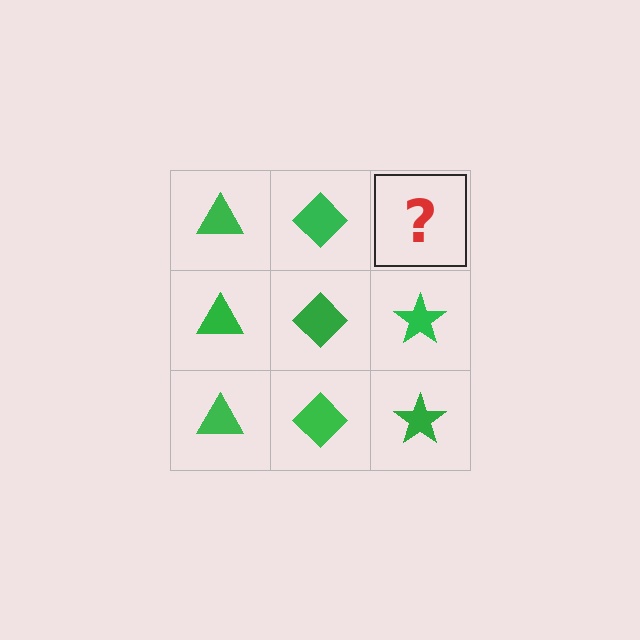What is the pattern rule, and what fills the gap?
The rule is that each column has a consistent shape. The gap should be filled with a green star.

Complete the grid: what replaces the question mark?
The question mark should be replaced with a green star.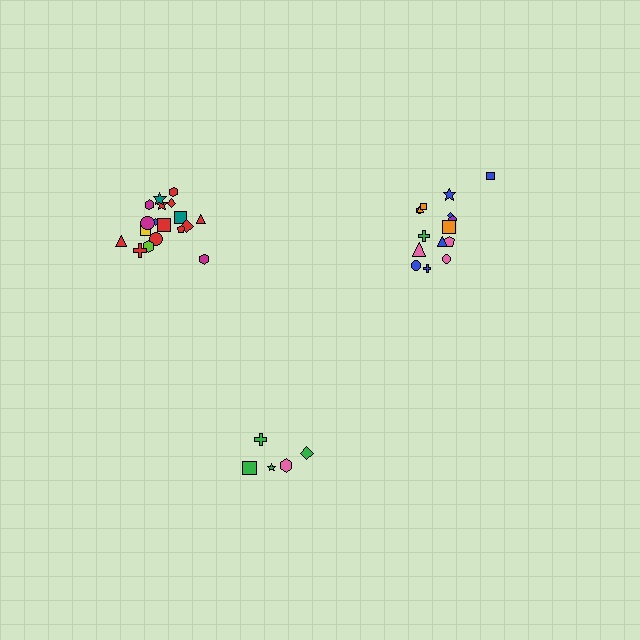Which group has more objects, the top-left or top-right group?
The top-left group.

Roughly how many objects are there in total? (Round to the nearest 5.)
Roughly 40 objects in total.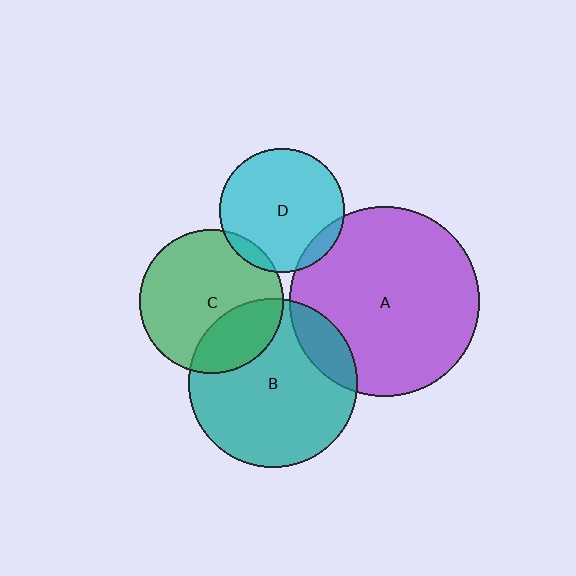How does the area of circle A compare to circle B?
Approximately 1.3 times.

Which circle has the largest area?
Circle A (purple).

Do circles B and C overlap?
Yes.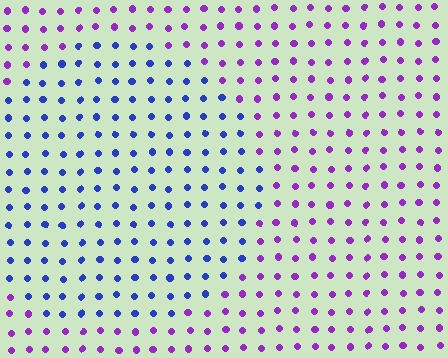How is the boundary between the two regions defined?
The boundary is defined purely by a slight shift in hue (about 52 degrees). Spacing, size, and orientation are identical on both sides.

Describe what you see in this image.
The image is filled with small purple elements in a uniform arrangement. A circle-shaped region is visible where the elements are tinted to a slightly different hue, forming a subtle color boundary.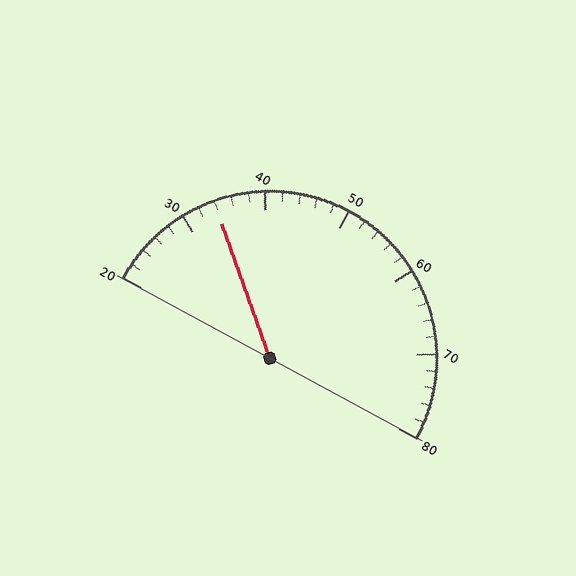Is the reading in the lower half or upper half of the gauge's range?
The reading is in the lower half of the range (20 to 80).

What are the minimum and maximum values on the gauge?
The gauge ranges from 20 to 80.